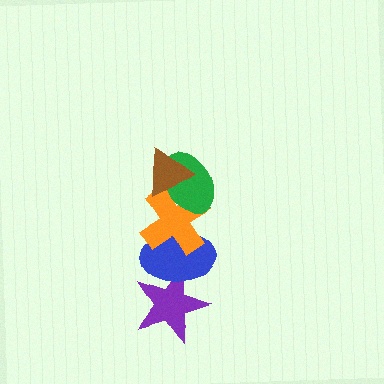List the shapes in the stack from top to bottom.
From top to bottom: the brown triangle, the green ellipse, the orange cross, the blue ellipse, the purple star.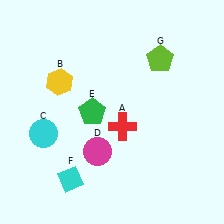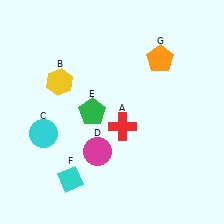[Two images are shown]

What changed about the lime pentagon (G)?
In Image 1, G is lime. In Image 2, it changed to orange.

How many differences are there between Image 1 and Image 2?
There is 1 difference between the two images.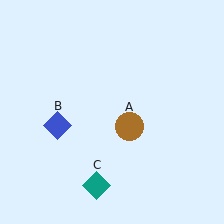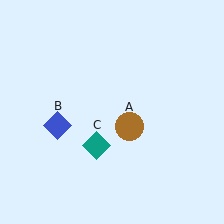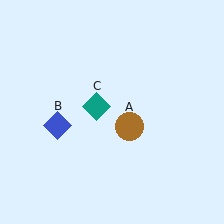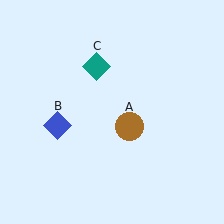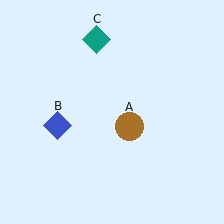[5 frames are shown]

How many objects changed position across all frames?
1 object changed position: teal diamond (object C).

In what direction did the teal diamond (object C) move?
The teal diamond (object C) moved up.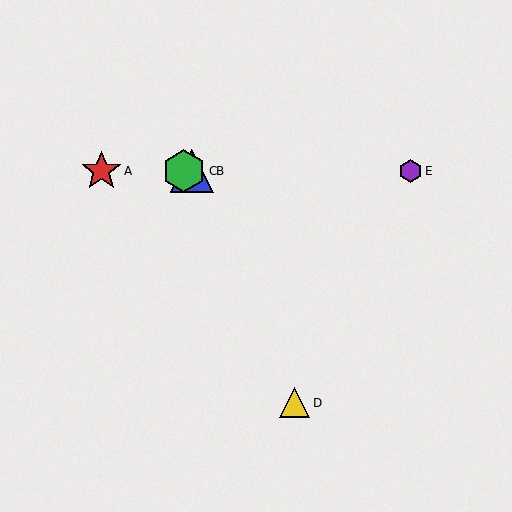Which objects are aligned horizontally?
Objects A, B, C, E are aligned horizontally.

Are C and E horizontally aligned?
Yes, both are at y≈171.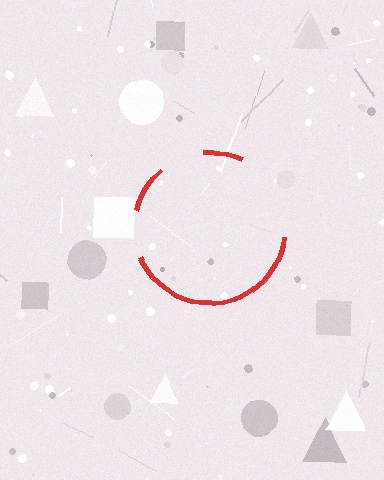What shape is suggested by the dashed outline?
The dashed outline suggests a circle.